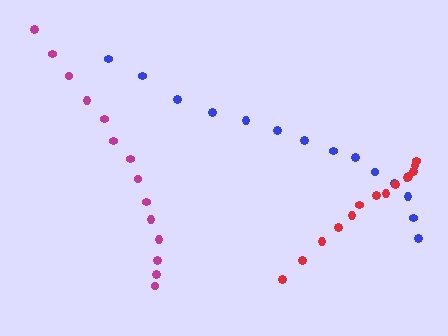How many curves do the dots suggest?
There are 3 distinct paths.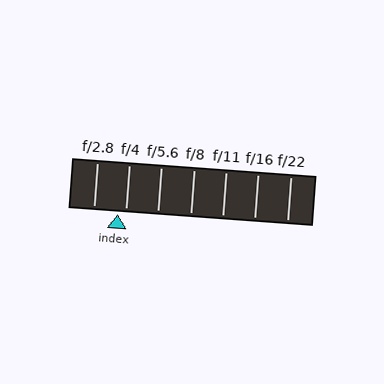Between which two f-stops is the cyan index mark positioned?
The index mark is between f/2.8 and f/4.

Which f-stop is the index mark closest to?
The index mark is closest to f/4.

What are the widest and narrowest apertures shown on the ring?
The widest aperture shown is f/2.8 and the narrowest is f/22.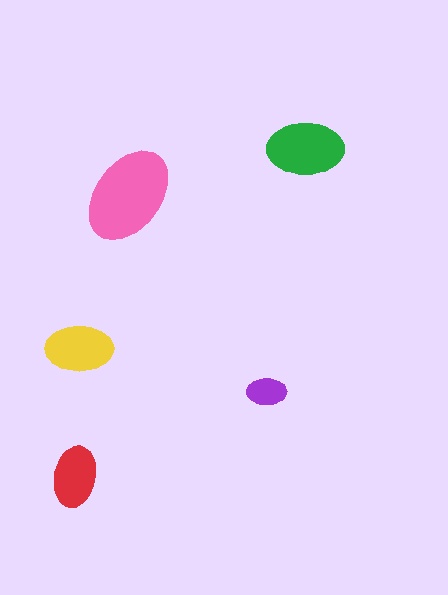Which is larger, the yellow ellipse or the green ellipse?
The green one.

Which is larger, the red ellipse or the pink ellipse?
The pink one.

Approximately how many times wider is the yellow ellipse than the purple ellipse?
About 1.5 times wider.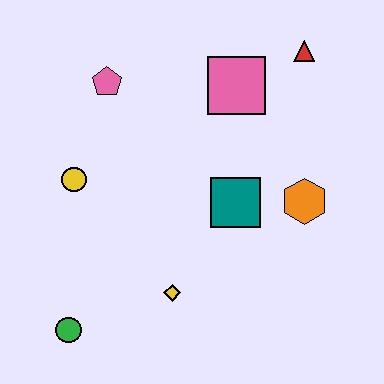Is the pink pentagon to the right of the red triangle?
No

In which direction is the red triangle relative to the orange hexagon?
The red triangle is above the orange hexagon.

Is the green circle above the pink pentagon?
No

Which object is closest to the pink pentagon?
The yellow circle is closest to the pink pentagon.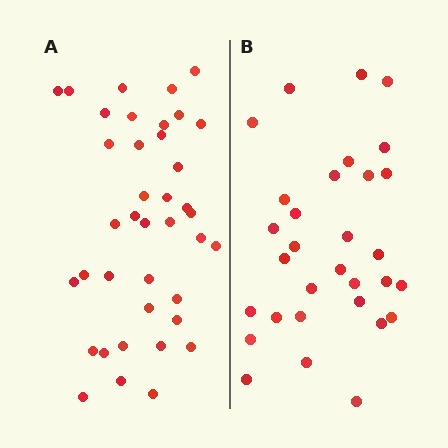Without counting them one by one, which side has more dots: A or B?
Region A (the left region) has more dots.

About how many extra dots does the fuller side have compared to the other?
Region A has roughly 8 or so more dots than region B.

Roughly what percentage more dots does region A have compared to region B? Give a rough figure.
About 25% more.